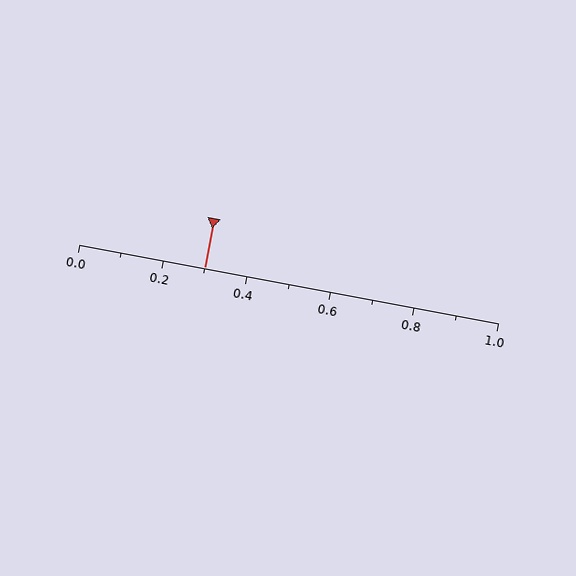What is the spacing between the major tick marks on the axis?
The major ticks are spaced 0.2 apart.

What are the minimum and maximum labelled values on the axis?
The axis runs from 0.0 to 1.0.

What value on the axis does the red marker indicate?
The marker indicates approximately 0.3.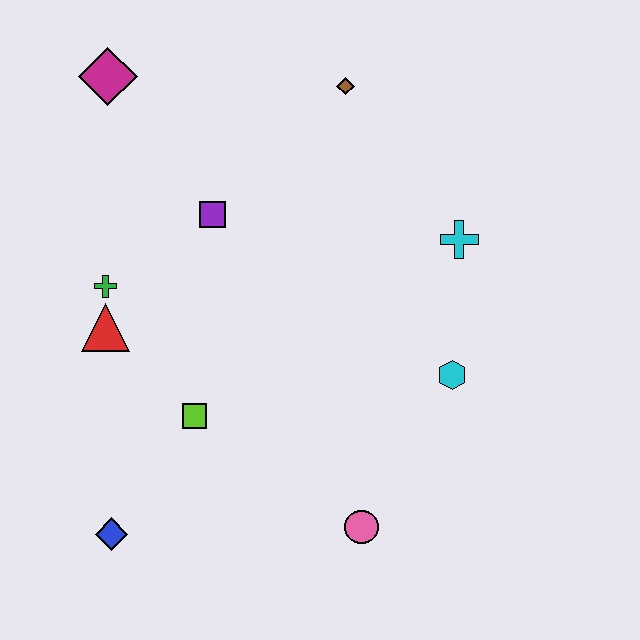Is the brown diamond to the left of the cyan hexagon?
Yes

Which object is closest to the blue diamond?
The lime square is closest to the blue diamond.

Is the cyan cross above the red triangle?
Yes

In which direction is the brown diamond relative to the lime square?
The brown diamond is above the lime square.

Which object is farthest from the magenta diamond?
The pink circle is farthest from the magenta diamond.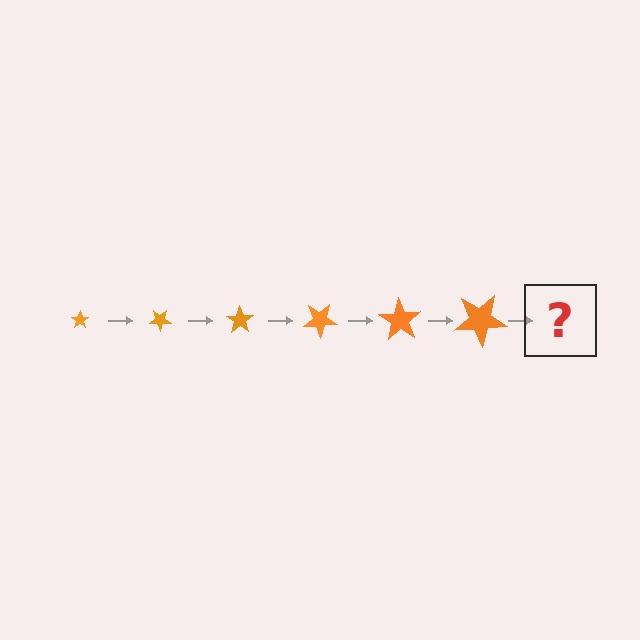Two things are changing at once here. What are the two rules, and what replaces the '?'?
The two rules are that the star grows larger each step and it rotates 35 degrees each step. The '?' should be a star, larger than the previous one and rotated 210 degrees from the start.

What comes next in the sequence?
The next element should be a star, larger than the previous one and rotated 210 degrees from the start.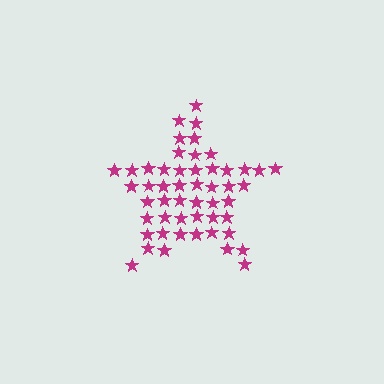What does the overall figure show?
The overall figure shows a star.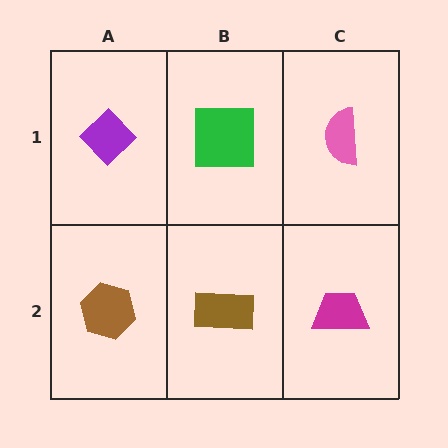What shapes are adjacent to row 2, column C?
A pink semicircle (row 1, column C), a brown rectangle (row 2, column B).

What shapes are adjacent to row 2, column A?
A purple diamond (row 1, column A), a brown rectangle (row 2, column B).